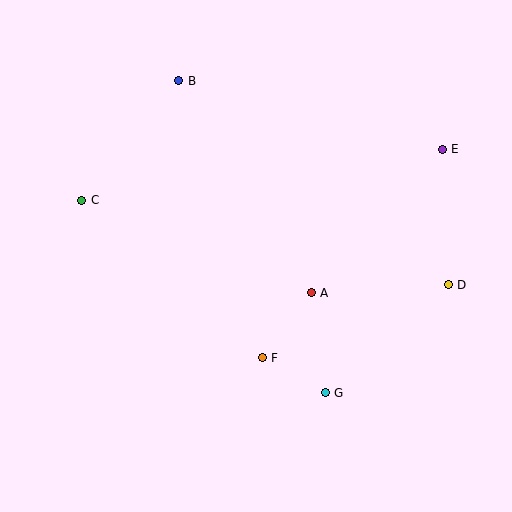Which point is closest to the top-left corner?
Point B is closest to the top-left corner.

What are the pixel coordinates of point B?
Point B is at (179, 81).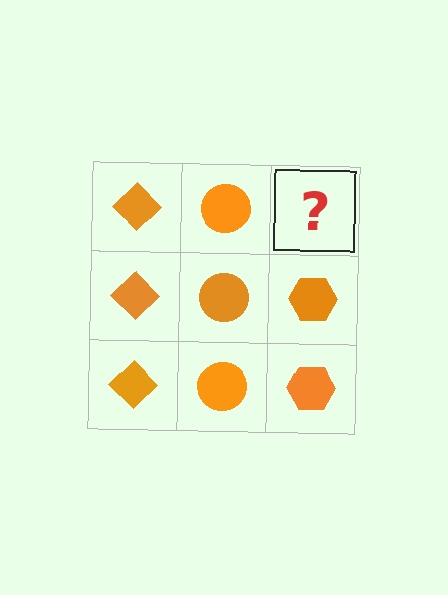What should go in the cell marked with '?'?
The missing cell should contain an orange hexagon.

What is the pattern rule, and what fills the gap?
The rule is that each column has a consistent shape. The gap should be filled with an orange hexagon.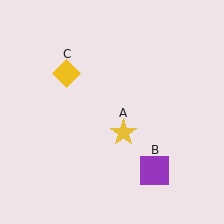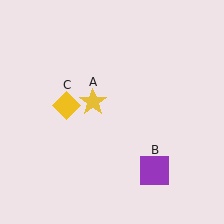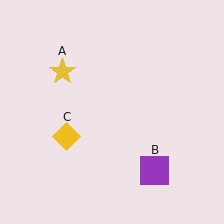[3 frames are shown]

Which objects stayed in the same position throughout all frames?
Purple square (object B) remained stationary.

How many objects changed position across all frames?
2 objects changed position: yellow star (object A), yellow diamond (object C).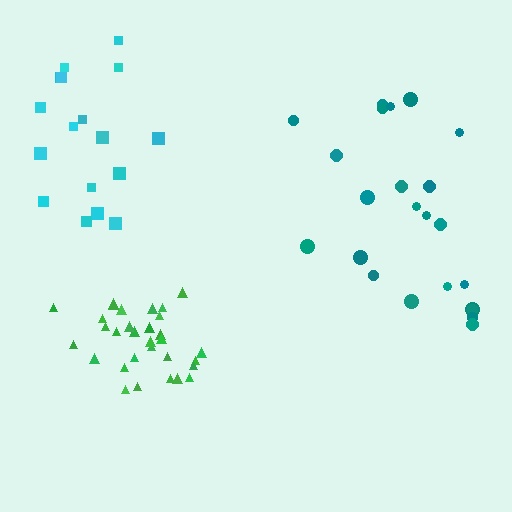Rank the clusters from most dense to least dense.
green, cyan, teal.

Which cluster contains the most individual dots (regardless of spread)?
Green (31).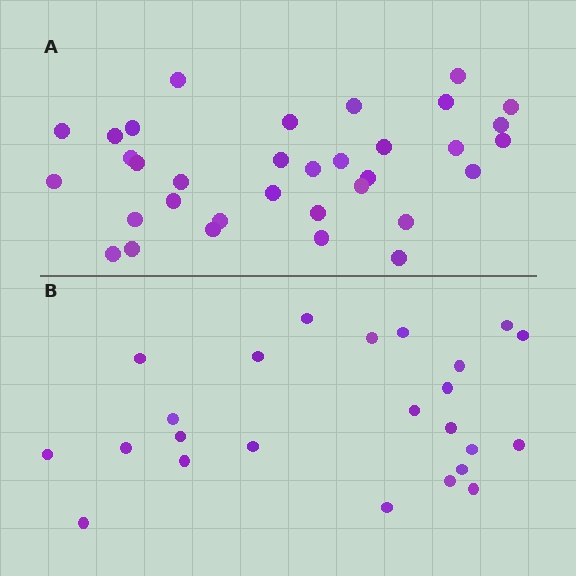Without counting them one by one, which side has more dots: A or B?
Region A (the top region) has more dots.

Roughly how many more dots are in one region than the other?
Region A has roughly 10 or so more dots than region B.